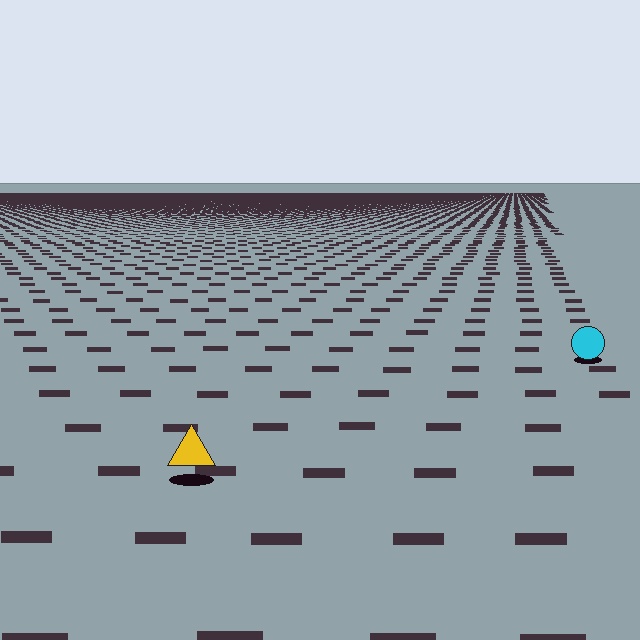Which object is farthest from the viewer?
The cyan circle is farthest from the viewer. It appears smaller and the ground texture around it is denser.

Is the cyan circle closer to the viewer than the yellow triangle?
No. The yellow triangle is closer — you can tell from the texture gradient: the ground texture is coarser near it.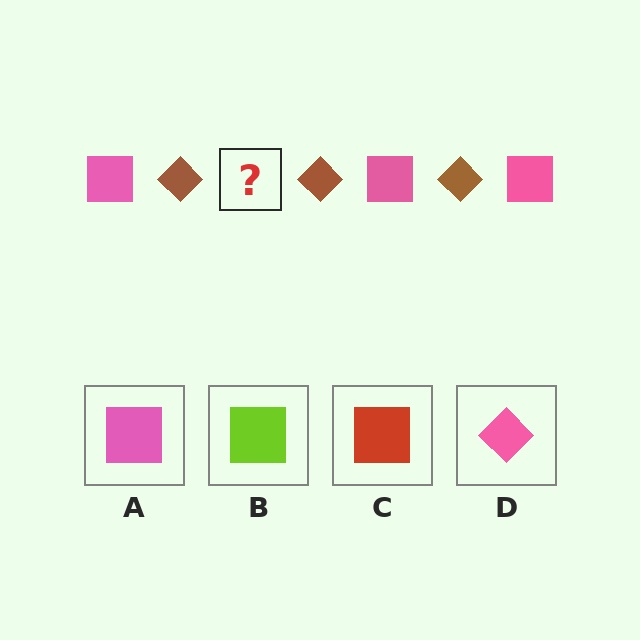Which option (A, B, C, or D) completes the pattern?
A.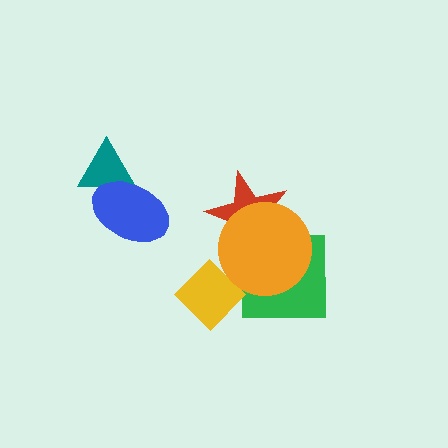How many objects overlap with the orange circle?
2 objects overlap with the orange circle.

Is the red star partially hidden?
Yes, it is partially covered by another shape.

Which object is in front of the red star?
The orange circle is in front of the red star.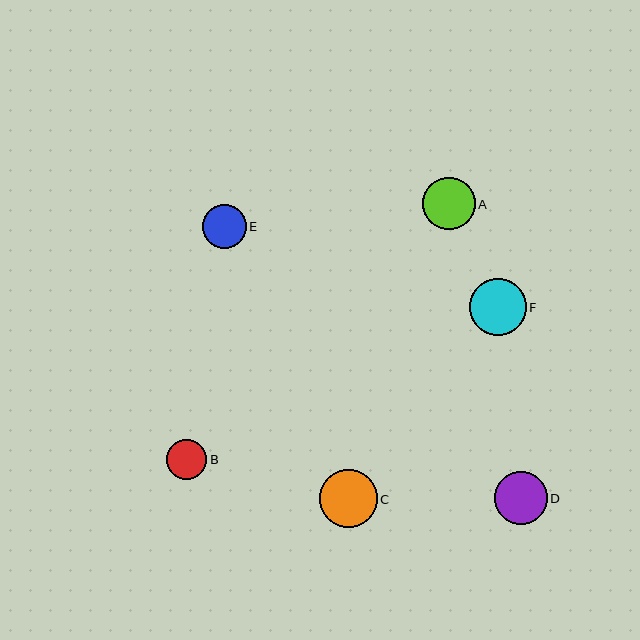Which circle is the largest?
Circle C is the largest with a size of approximately 58 pixels.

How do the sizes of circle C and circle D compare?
Circle C and circle D are approximately the same size.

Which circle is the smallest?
Circle B is the smallest with a size of approximately 41 pixels.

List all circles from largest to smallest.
From largest to smallest: C, F, D, A, E, B.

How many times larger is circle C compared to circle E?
Circle C is approximately 1.3 times the size of circle E.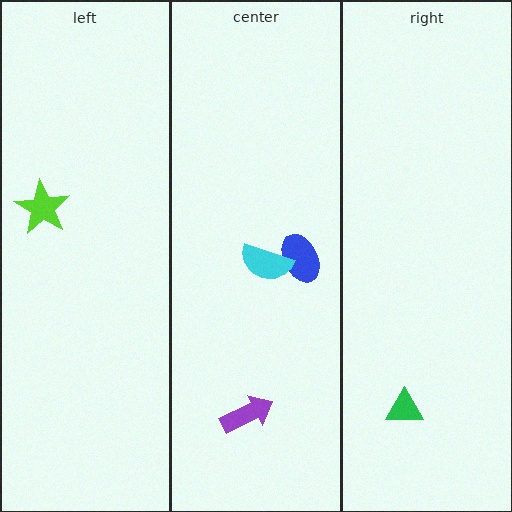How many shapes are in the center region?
3.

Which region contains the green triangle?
The right region.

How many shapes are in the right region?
1.